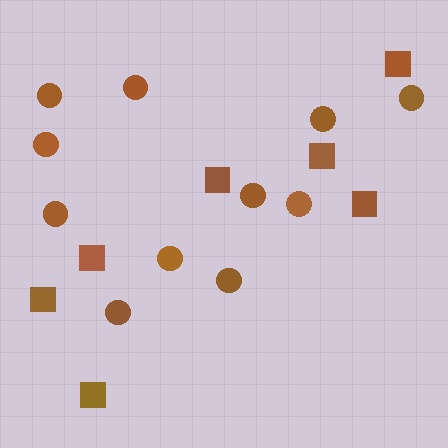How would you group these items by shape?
There are 2 groups: one group of circles (11) and one group of squares (7).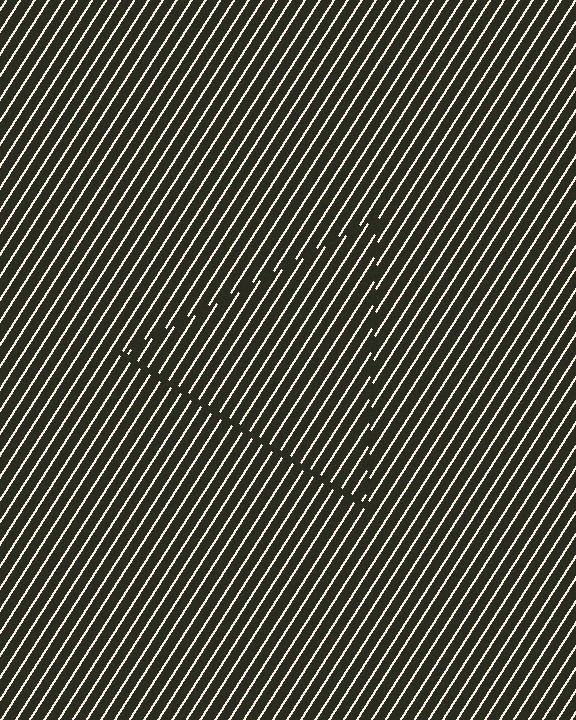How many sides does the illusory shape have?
3 sides — the line-ends trace a triangle.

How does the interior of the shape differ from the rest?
The interior of the shape contains the same grating, shifted by half a period — the contour is defined by the phase discontinuity where line-ends from the inner and outer gratings abut.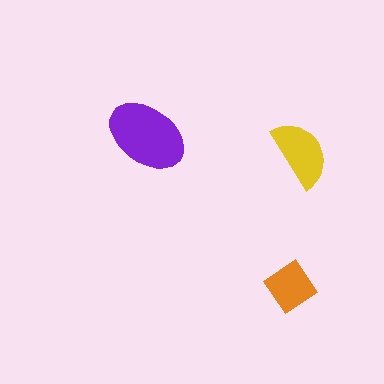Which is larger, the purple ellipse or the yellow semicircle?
The purple ellipse.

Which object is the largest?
The purple ellipse.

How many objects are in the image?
There are 3 objects in the image.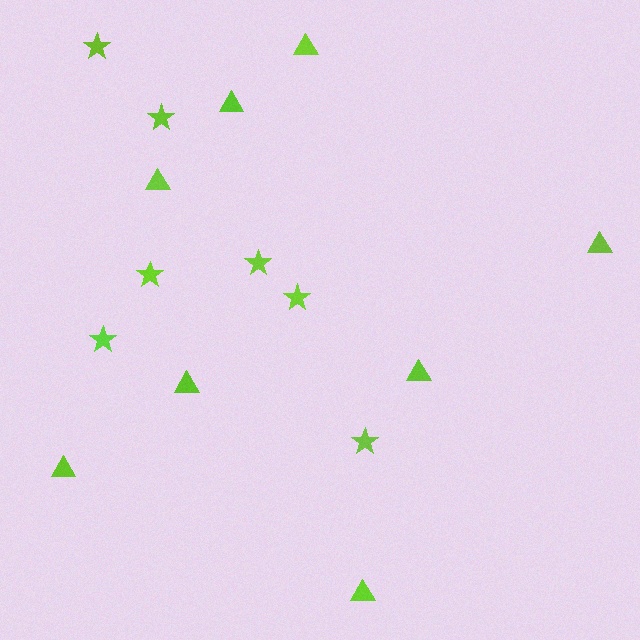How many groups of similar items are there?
There are 2 groups: one group of triangles (8) and one group of stars (7).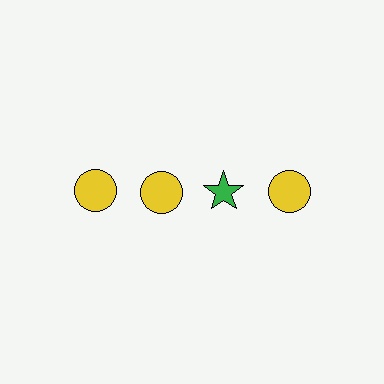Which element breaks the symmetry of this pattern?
The green star in the top row, center column breaks the symmetry. All other shapes are yellow circles.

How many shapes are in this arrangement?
There are 4 shapes arranged in a grid pattern.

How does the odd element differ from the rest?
It differs in both color (green instead of yellow) and shape (star instead of circle).